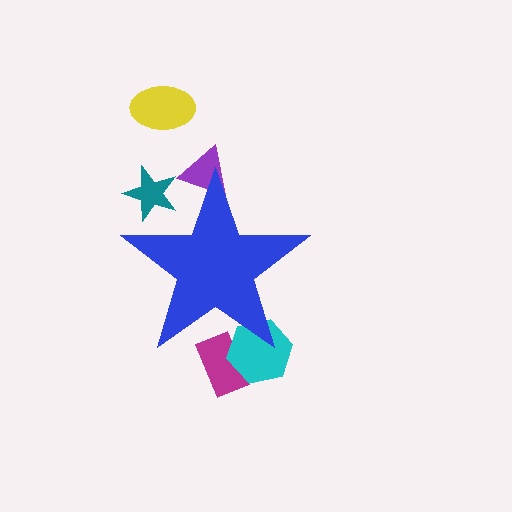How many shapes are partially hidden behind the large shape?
4 shapes are partially hidden.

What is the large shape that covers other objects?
A blue star.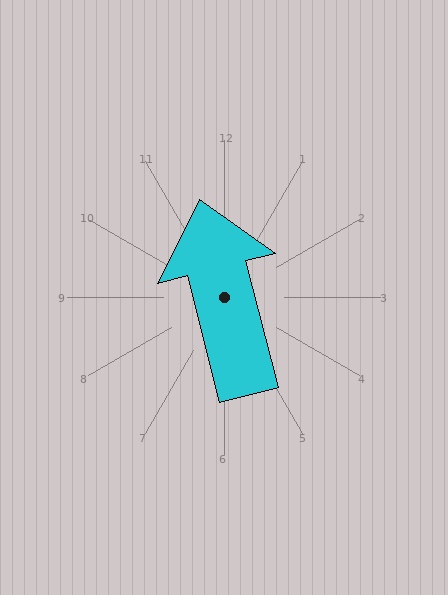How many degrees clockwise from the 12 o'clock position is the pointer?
Approximately 346 degrees.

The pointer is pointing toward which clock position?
Roughly 12 o'clock.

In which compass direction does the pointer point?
North.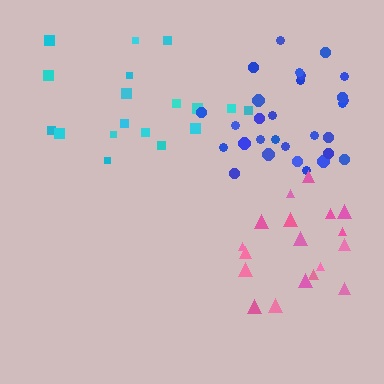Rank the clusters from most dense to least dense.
pink, blue, cyan.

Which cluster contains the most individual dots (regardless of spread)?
Blue (29).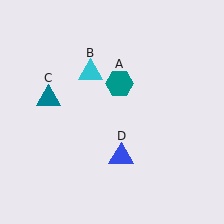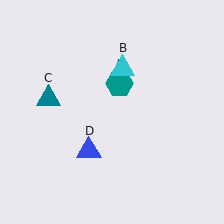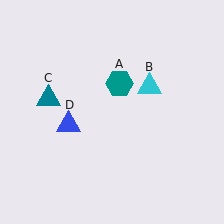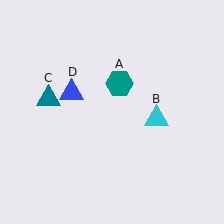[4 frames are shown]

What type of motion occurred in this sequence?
The cyan triangle (object B), blue triangle (object D) rotated clockwise around the center of the scene.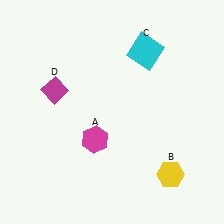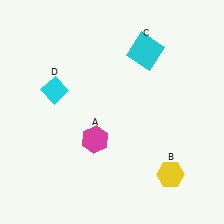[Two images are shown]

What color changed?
The diamond (D) changed from magenta in Image 1 to cyan in Image 2.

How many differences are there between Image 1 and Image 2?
There is 1 difference between the two images.